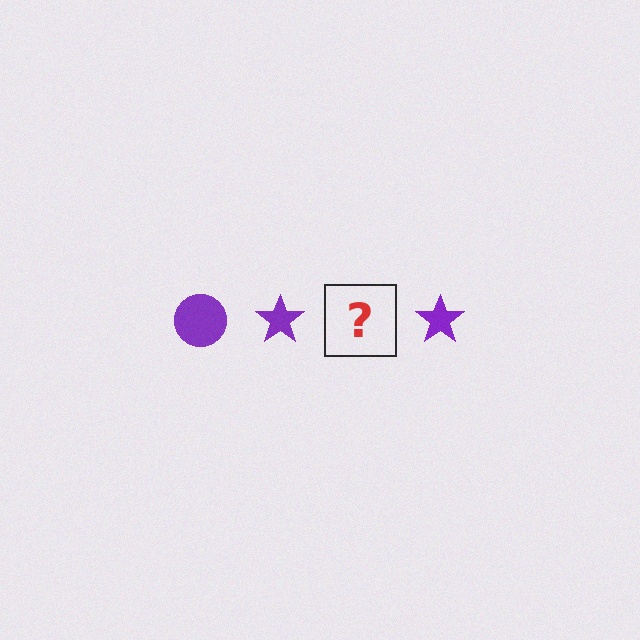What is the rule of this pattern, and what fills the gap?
The rule is that the pattern cycles through circle, star shapes in purple. The gap should be filled with a purple circle.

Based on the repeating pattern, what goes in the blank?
The blank should be a purple circle.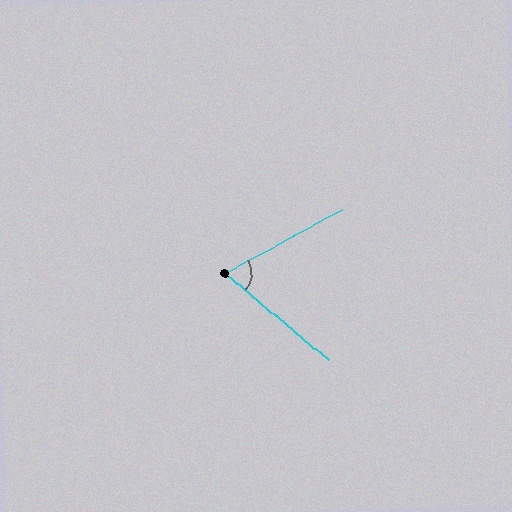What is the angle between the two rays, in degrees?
Approximately 69 degrees.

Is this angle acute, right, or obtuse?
It is acute.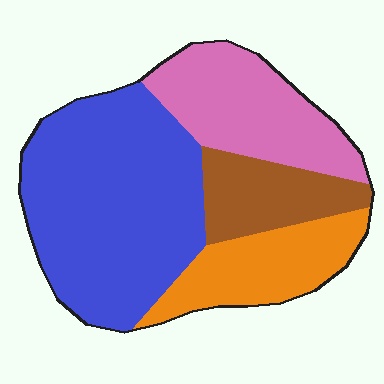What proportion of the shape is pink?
Pink takes up about one quarter (1/4) of the shape.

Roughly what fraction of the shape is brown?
Brown takes up about one eighth (1/8) of the shape.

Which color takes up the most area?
Blue, at roughly 45%.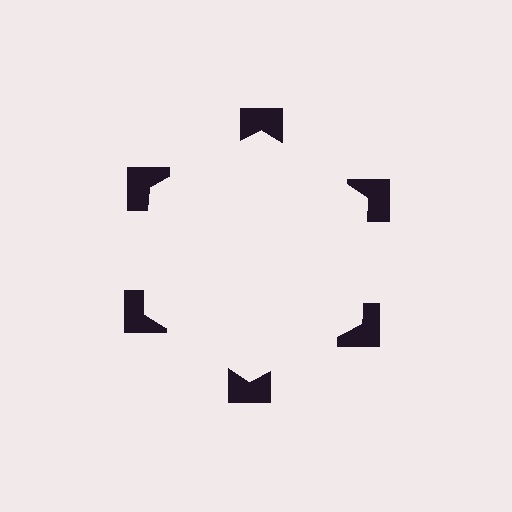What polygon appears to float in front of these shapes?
An illusory hexagon — its edges are inferred from the aligned wedge cuts in the notched squares, not physically drawn.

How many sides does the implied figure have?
6 sides.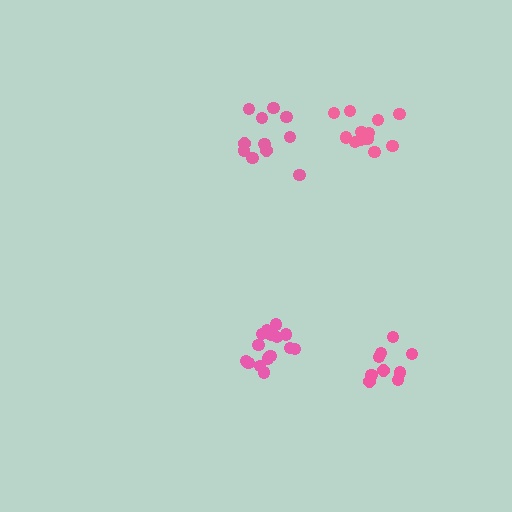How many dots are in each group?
Group 1: 9 dots, Group 2: 15 dots, Group 3: 11 dots, Group 4: 12 dots (47 total).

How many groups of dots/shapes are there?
There are 4 groups.